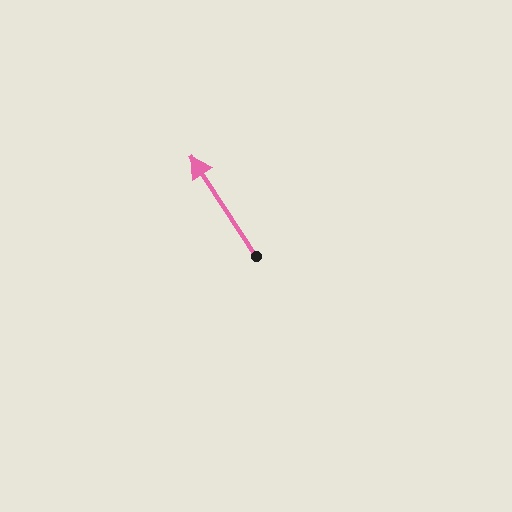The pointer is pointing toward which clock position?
Roughly 11 o'clock.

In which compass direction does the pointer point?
Northwest.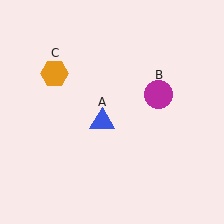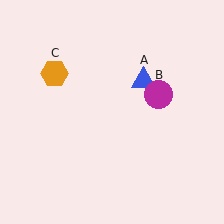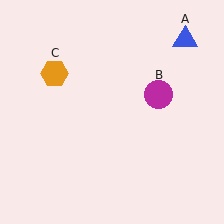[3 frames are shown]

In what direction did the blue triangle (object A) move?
The blue triangle (object A) moved up and to the right.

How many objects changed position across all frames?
1 object changed position: blue triangle (object A).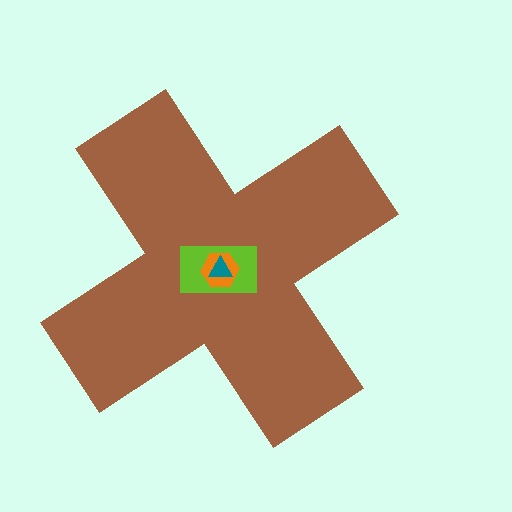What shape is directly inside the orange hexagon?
The teal triangle.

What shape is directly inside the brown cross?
The lime rectangle.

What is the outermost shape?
The brown cross.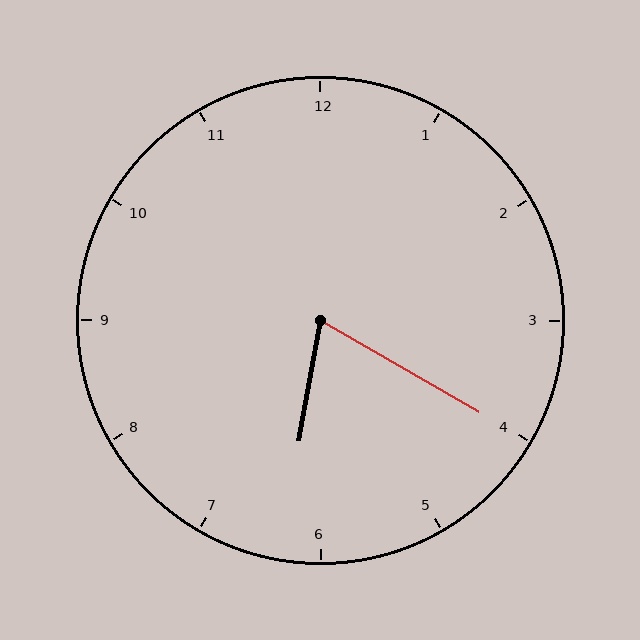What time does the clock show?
6:20.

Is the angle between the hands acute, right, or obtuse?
It is acute.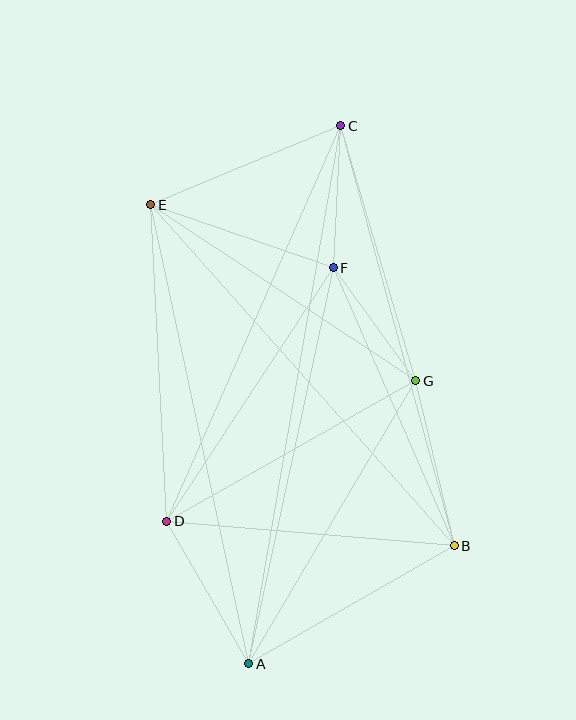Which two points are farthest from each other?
Points A and C are farthest from each other.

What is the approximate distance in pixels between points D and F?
The distance between D and F is approximately 303 pixels.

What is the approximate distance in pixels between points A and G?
The distance between A and G is approximately 329 pixels.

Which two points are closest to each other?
Points F and G are closest to each other.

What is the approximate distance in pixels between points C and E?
The distance between C and E is approximately 206 pixels.